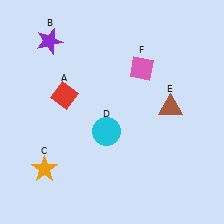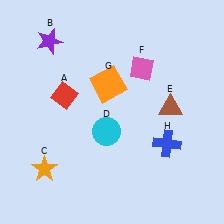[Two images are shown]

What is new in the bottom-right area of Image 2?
A blue cross (H) was added in the bottom-right area of Image 2.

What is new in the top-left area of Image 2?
An orange square (G) was added in the top-left area of Image 2.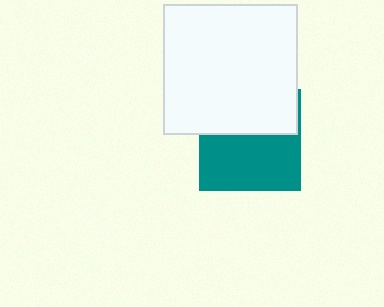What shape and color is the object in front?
The object in front is a white rectangle.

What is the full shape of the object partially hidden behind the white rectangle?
The partially hidden object is a teal square.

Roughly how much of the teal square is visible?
About half of it is visible (roughly 57%).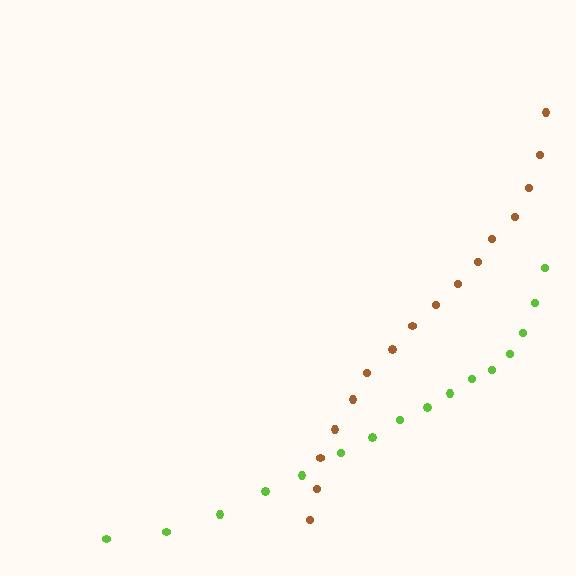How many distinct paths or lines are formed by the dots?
There are 2 distinct paths.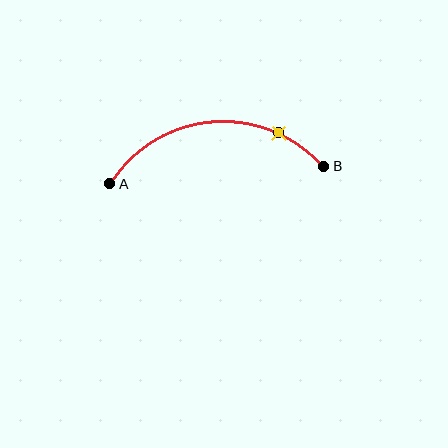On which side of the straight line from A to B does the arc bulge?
The arc bulges above the straight line connecting A and B.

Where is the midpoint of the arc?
The arc midpoint is the point on the curve farthest from the straight line joining A and B. It sits above that line.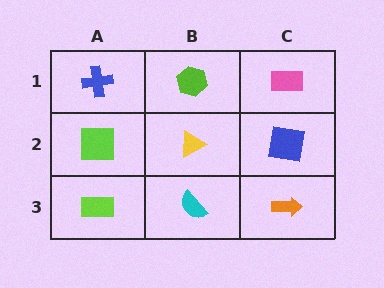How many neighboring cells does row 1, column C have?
2.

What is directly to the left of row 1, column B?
A blue cross.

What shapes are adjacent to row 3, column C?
A blue square (row 2, column C), a cyan semicircle (row 3, column B).